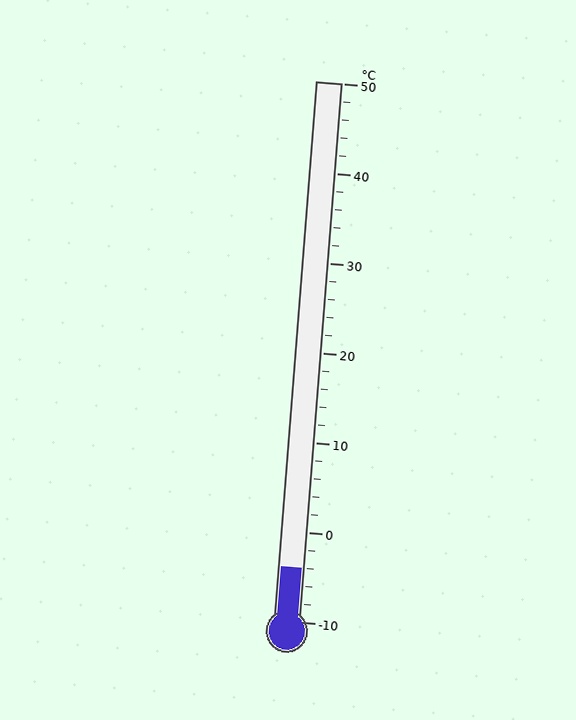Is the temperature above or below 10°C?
The temperature is below 10°C.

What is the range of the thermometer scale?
The thermometer scale ranges from -10°C to 50°C.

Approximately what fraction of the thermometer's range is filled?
The thermometer is filled to approximately 10% of its range.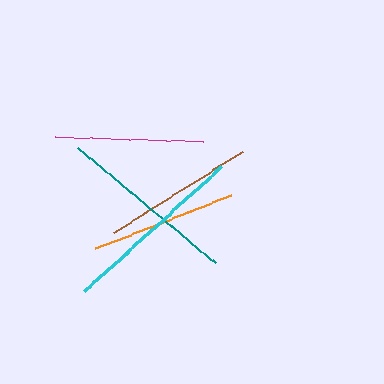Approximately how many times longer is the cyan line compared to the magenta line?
The cyan line is approximately 1.2 times the length of the magenta line.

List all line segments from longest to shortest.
From longest to shortest: cyan, teal, brown, magenta, orange.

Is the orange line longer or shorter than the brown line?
The brown line is longer than the orange line.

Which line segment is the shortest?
The orange line is the shortest at approximately 146 pixels.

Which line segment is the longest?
The cyan line is the longest at approximately 184 pixels.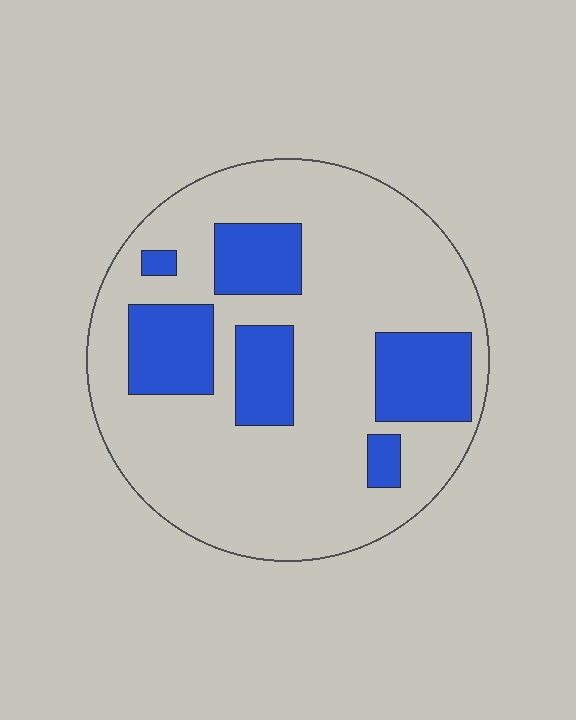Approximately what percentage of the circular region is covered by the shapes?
Approximately 25%.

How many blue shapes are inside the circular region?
6.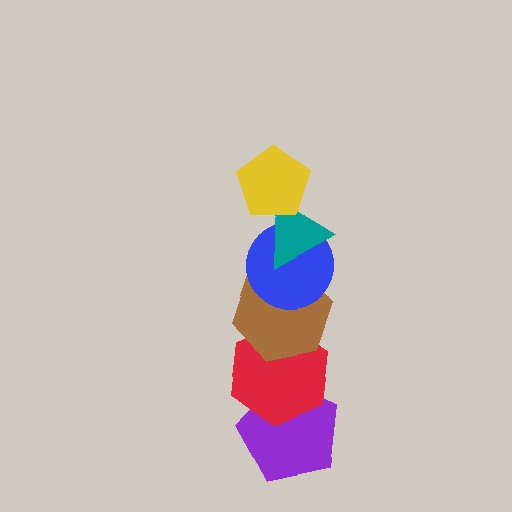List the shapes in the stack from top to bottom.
From top to bottom: the yellow pentagon, the teal triangle, the blue circle, the brown hexagon, the red hexagon, the purple pentagon.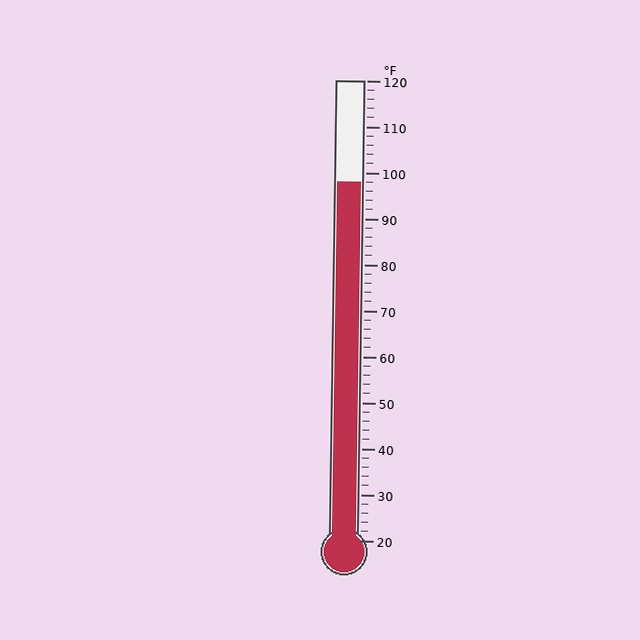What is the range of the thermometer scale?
The thermometer scale ranges from 20°F to 120°F.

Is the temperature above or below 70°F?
The temperature is above 70°F.